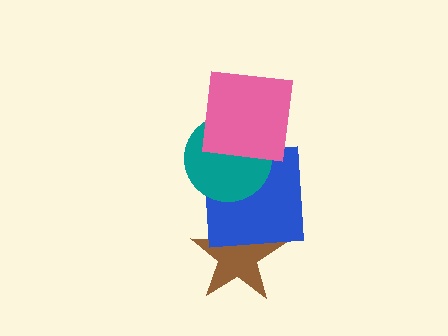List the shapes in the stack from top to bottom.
From top to bottom: the pink square, the teal circle, the blue square, the brown star.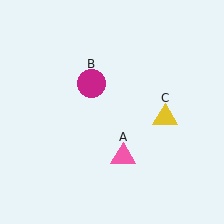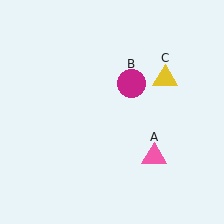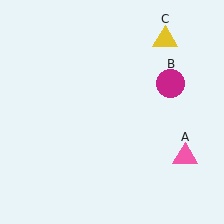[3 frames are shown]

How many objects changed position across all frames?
3 objects changed position: pink triangle (object A), magenta circle (object B), yellow triangle (object C).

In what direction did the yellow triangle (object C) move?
The yellow triangle (object C) moved up.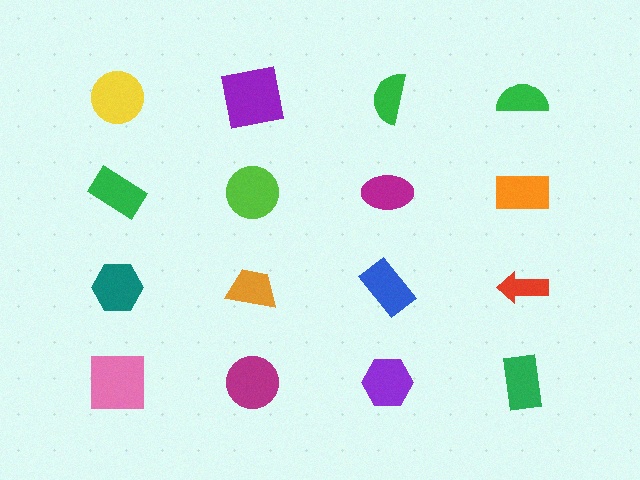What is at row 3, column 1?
A teal hexagon.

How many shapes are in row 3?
4 shapes.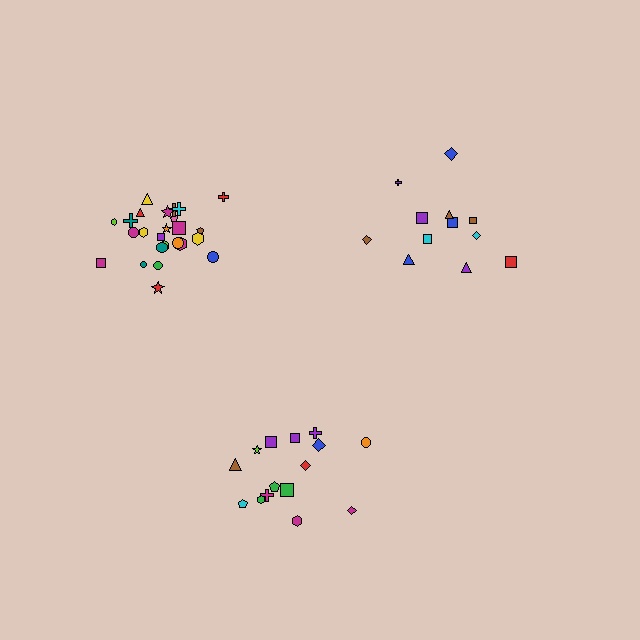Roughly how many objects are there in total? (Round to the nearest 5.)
Roughly 50 objects in total.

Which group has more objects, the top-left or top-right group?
The top-left group.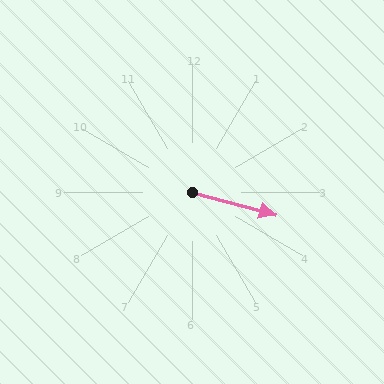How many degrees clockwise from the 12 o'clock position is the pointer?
Approximately 105 degrees.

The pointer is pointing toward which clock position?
Roughly 4 o'clock.